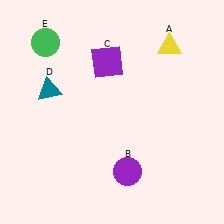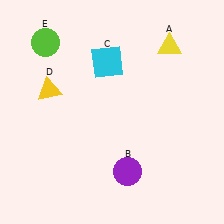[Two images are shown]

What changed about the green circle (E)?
In Image 1, E is green. In Image 2, it changed to lime.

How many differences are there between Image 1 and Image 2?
There are 3 differences between the two images.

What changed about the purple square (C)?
In Image 1, C is purple. In Image 2, it changed to cyan.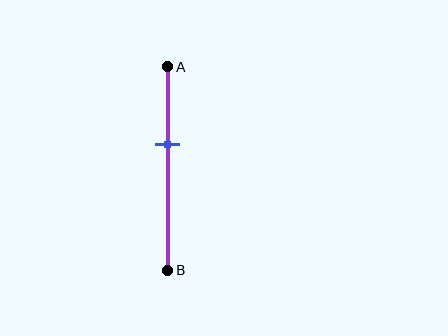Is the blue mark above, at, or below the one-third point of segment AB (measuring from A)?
The blue mark is below the one-third point of segment AB.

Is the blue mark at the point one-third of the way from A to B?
No, the mark is at about 40% from A, not at the 33% one-third point.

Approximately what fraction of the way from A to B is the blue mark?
The blue mark is approximately 40% of the way from A to B.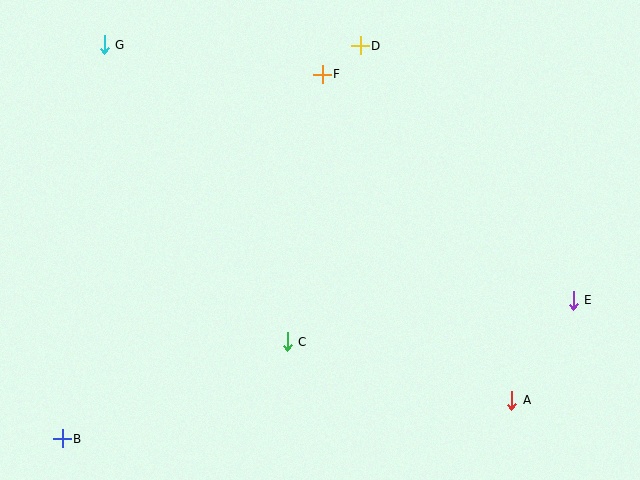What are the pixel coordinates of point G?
Point G is at (104, 45).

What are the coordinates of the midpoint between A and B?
The midpoint between A and B is at (287, 419).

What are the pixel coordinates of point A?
Point A is at (512, 400).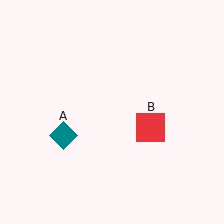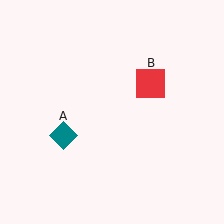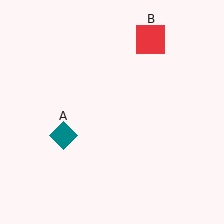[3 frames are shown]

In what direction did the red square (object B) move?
The red square (object B) moved up.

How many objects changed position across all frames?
1 object changed position: red square (object B).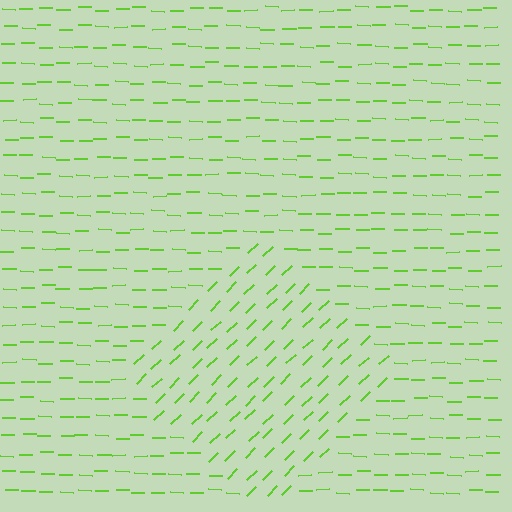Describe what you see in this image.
The image is filled with small lime line segments. A diamond region in the image has lines oriented differently from the surrounding lines, creating a visible texture boundary.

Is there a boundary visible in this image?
Yes, there is a texture boundary formed by a change in line orientation.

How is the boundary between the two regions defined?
The boundary is defined purely by a change in line orientation (approximately 45 degrees difference). All lines are the same color and thickness.